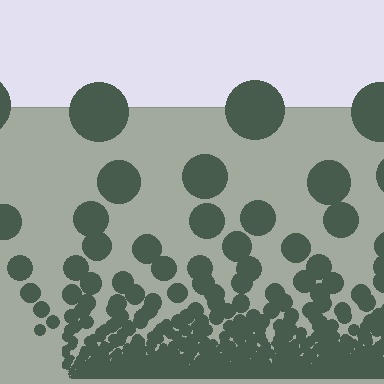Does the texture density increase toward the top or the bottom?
Density increases toward the bottom.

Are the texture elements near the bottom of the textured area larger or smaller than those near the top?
Smaller. The gradient is inverted — elements near the bottom are smaller and denser.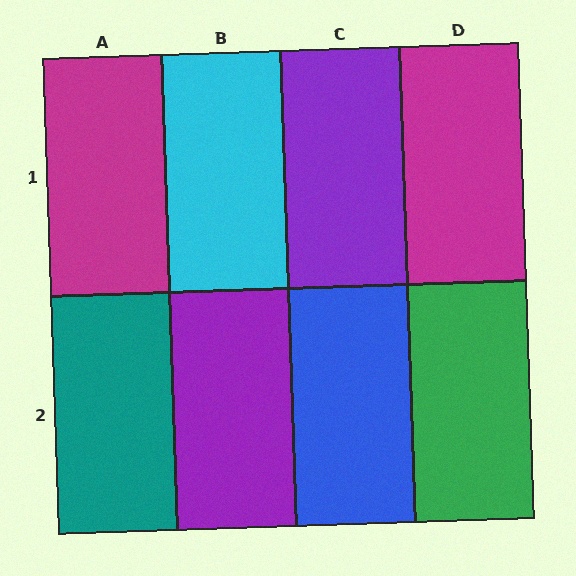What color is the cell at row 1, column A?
Magenta.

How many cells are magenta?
2 cells are magenta.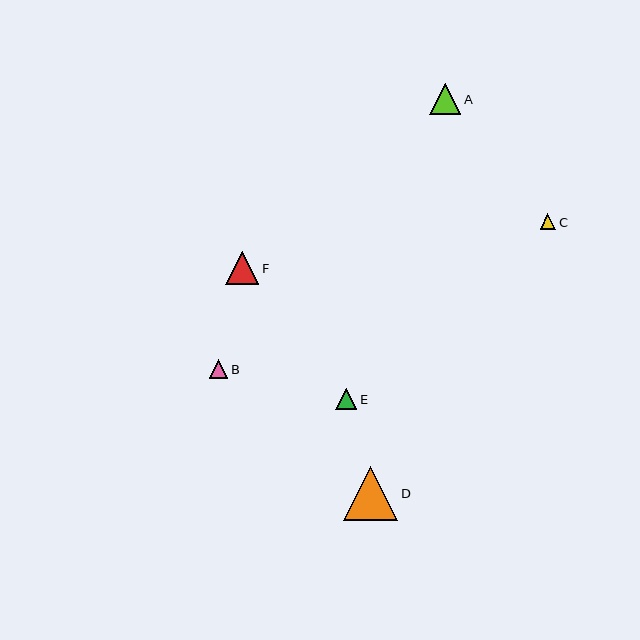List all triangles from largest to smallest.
From largest to smallest: D, F, A, E, B, C.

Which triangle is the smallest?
Triangle C is the smallest with a size of approximately 16 pixels.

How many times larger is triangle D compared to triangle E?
Triangle D is approximately 2.6 times the size of triangle E.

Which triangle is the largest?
Triangle D is the largest with a size of approximately 54 pixels.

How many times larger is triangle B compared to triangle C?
Triangle B is approximately 1.2 times the size of triangle C.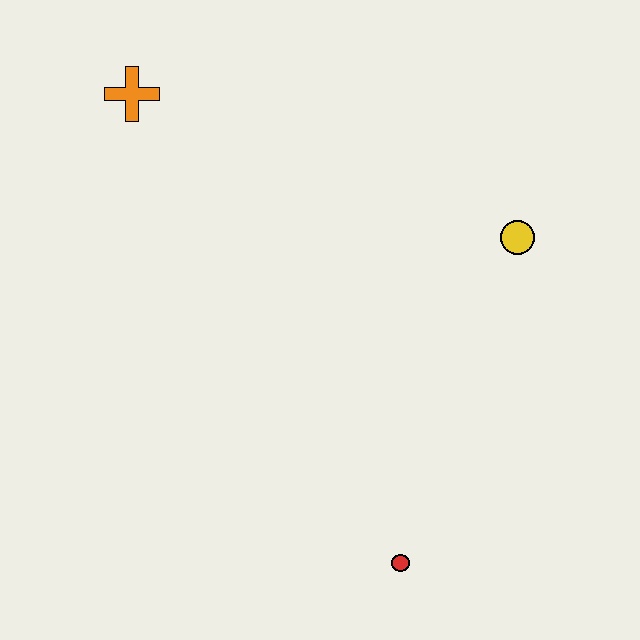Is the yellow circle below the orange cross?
Yes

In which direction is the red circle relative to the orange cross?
The red circle is below the orange cross.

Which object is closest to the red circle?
The yellow circle is closest to the red circle.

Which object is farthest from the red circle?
The orange cross is farthest from the red circle.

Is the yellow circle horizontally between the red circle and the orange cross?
No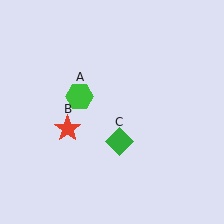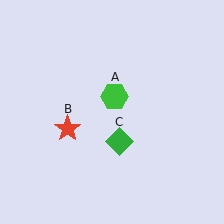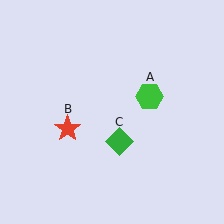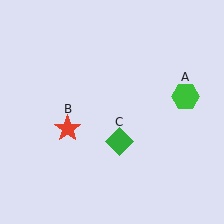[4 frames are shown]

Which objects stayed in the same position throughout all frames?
Red star (object B) and green diamond (object C) remained stationary.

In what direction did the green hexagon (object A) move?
The green hexagon (object A) moved right.